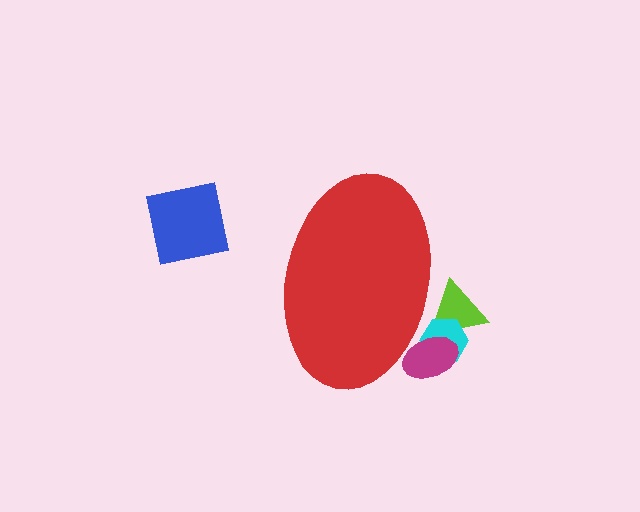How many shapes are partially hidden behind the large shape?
3 shapes are partially hidden.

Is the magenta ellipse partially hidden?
Yes, the magenta ellipse is partially hidden behind the red ellipse.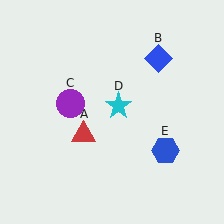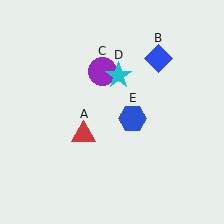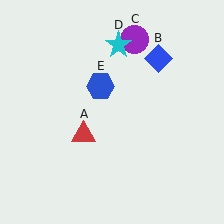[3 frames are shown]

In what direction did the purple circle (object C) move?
The purple circle (object C) moved up and to the right.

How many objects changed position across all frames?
3 objects changed position: purple circle (object C), cyan star (object D), blue hexagon (object E).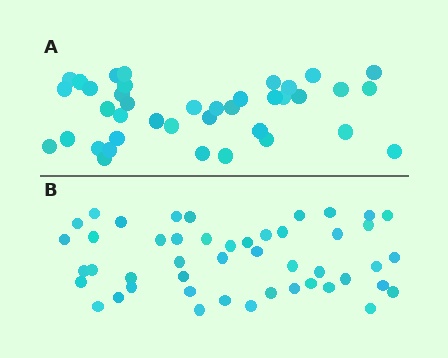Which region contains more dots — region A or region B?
Region B (the bottom region) has more dots.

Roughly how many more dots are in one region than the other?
Region B has roughly 8 or so more dots than region A.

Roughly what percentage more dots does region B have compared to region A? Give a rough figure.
About 20% more.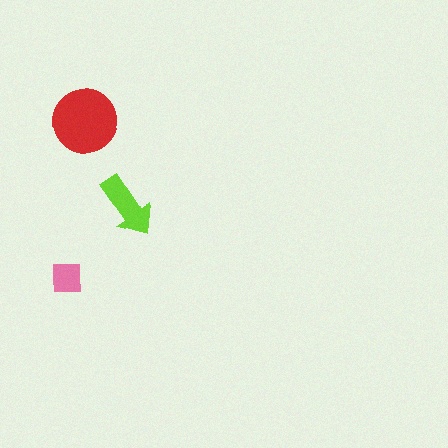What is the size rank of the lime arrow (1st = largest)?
2nd.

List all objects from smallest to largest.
The pink square, the lime arrow, the red circle.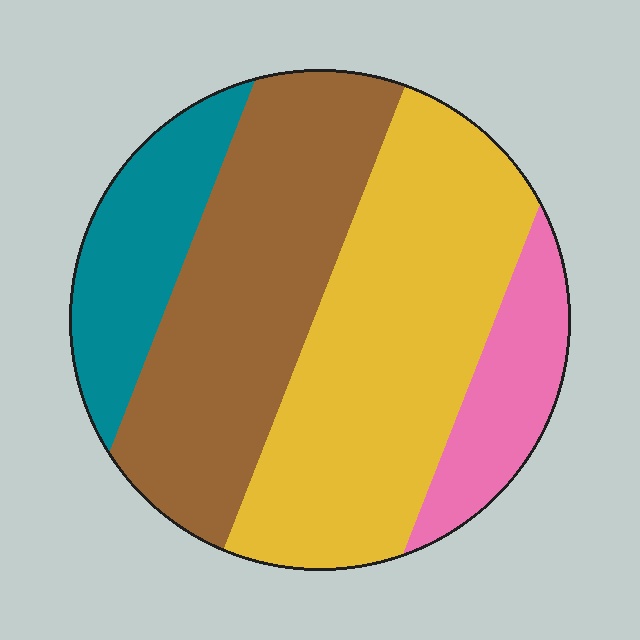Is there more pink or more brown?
Brown.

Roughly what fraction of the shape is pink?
Pink covers 12% of the shape.